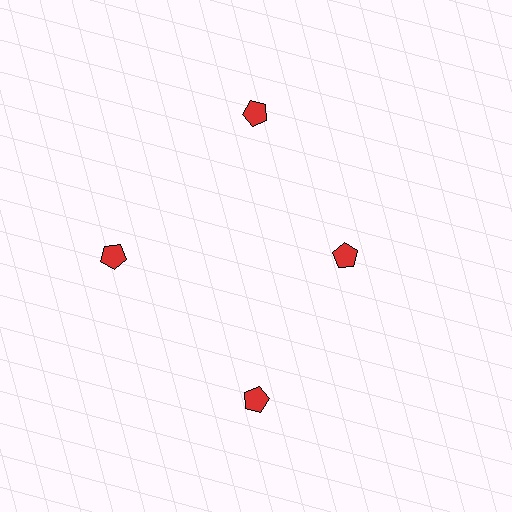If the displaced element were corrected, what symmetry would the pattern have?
It would have 4-fold rotational symmetry — the pattern would map onto itself every 90 degrees.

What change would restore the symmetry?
The symmetry would be restored by moving it outward, back onto the ring so that all 4 pentagons sit at equal angles and equal distance from the center.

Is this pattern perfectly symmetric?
No. The 4 red pentagons are arranged in a ring, but one element near the 3 o'clock position is pulled inward toward the center, breaking the 4-fold rotational symmetry.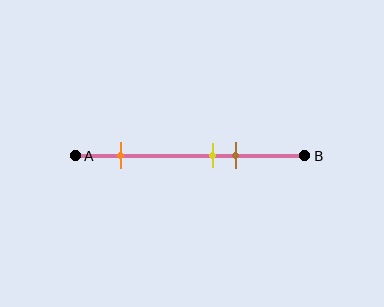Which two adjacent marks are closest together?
The yellow and brown marks are the closest adjacent pair.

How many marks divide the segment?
There are 3 marks dividing the segment.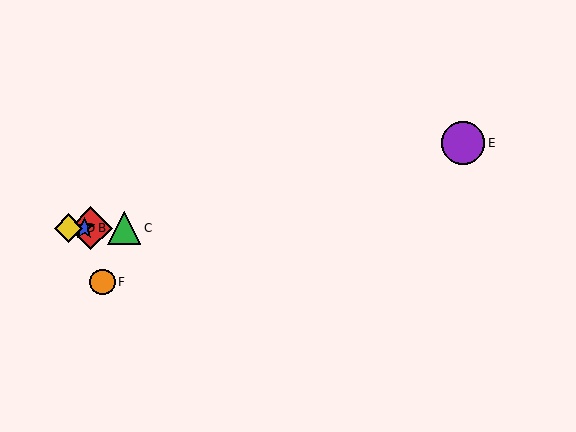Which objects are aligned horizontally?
Objects A, B, C, D are aligned horizontally.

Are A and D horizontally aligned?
Yes, both are at y≈228.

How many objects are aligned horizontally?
4 objects (A, B, C, D) are aligned horizontally.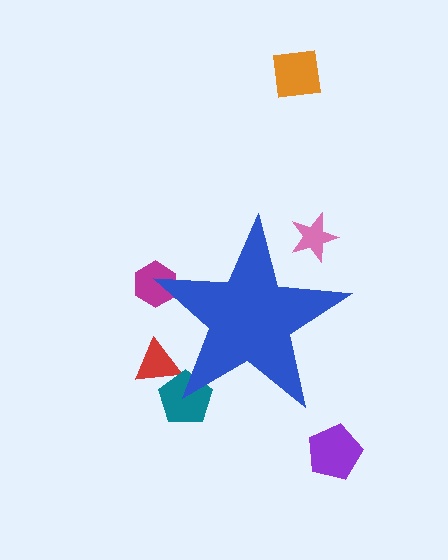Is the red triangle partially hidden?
Yes, the red triangle is partially hidden behind the blue star.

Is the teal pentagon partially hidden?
Yes, the teal pentagon is partially hidden behind the blue star.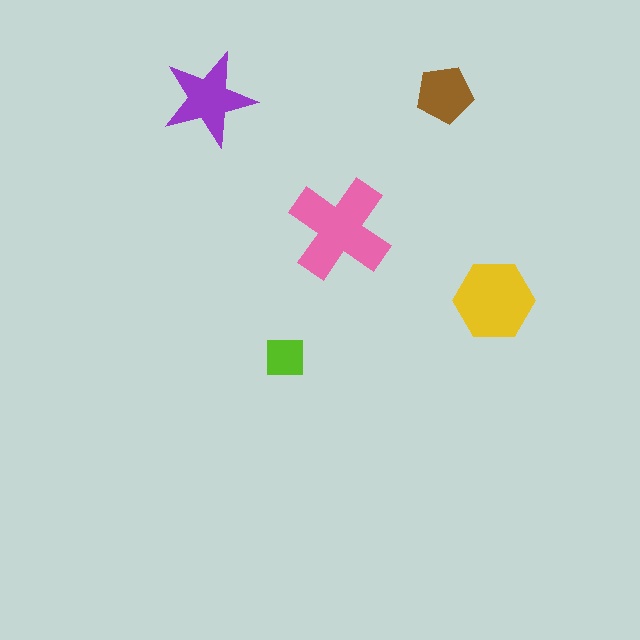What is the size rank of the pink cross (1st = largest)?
1st.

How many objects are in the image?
There are 5 objects in the image.